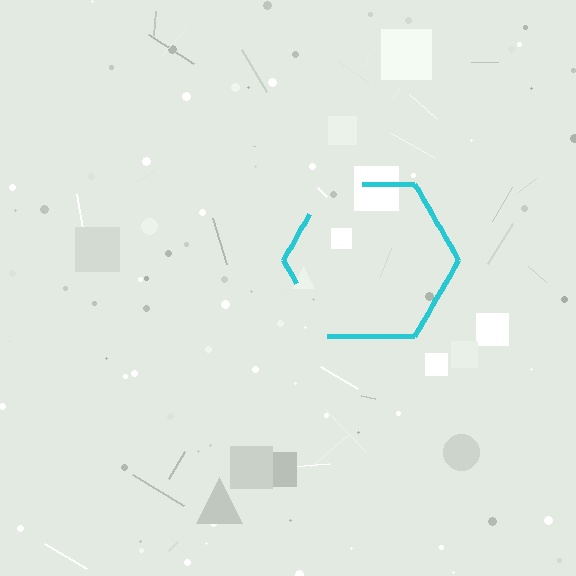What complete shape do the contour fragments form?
The contour fragments form a hexagon.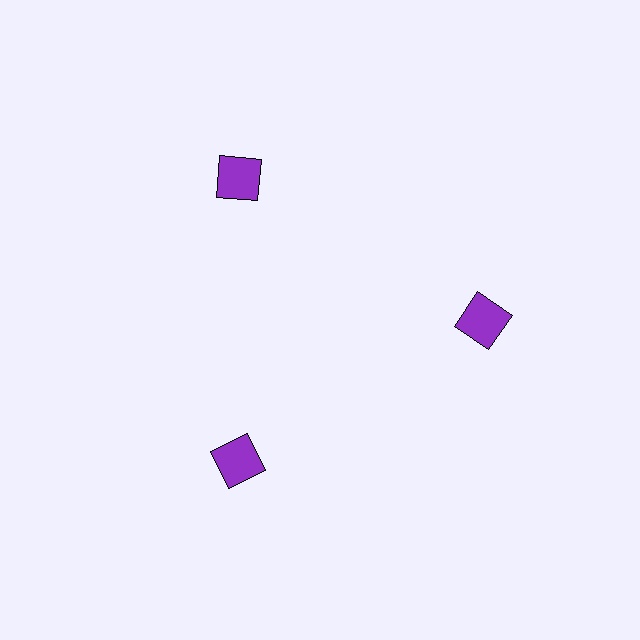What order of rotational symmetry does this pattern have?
This pattern has 3-fold rotational symmetry.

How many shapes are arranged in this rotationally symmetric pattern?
There are 3 shapes, arranged in 3 groups of 1.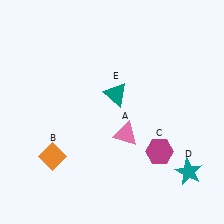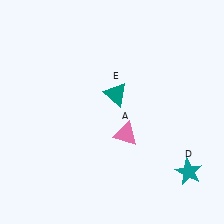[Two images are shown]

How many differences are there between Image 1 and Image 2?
There are 2 differences between the two images.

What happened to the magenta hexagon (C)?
The magenta hexagon (C) was removed in Image 2. It was in the bottom-right area of Image 1.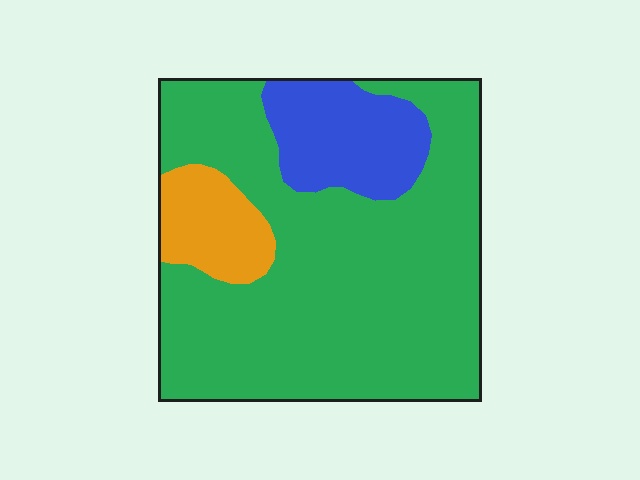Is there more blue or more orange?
Blue.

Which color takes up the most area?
Green, at roughly 75%.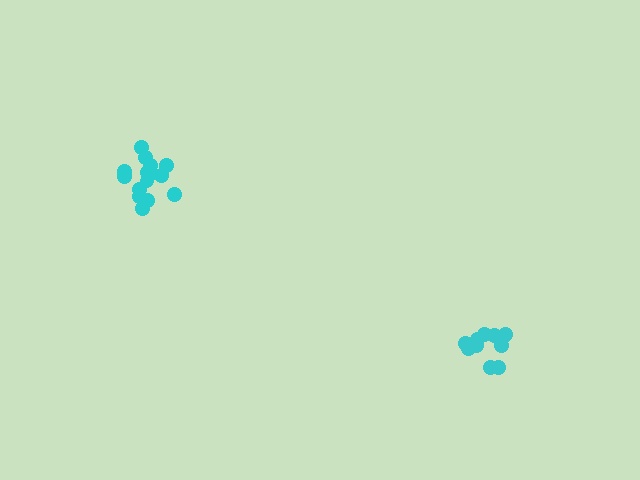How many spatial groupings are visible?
There are 2 spatial groupings.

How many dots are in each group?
Group 1: 15 dots, Group 2: 12 dots (27 total).